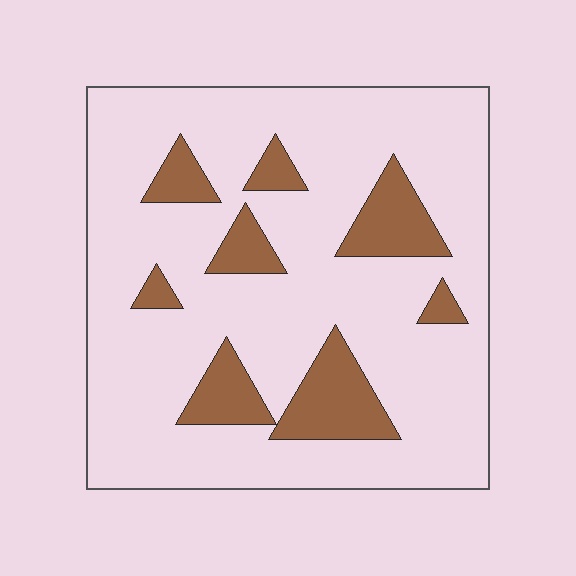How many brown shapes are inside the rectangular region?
8.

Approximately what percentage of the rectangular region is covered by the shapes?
Approximately 20%.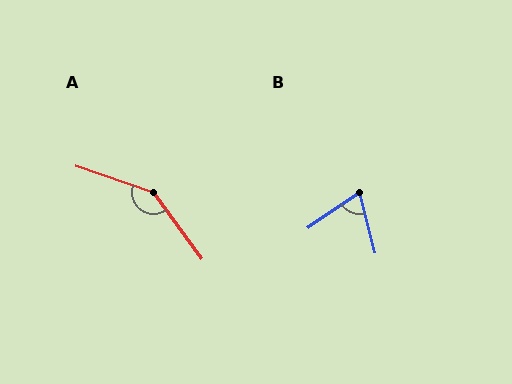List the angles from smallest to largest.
B (70°), A (145°).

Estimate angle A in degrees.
Approximately 145 degrees.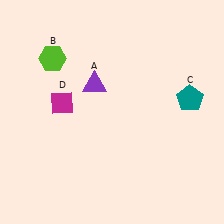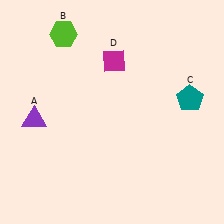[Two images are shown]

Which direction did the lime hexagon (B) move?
The lime hexagon (B) moved up.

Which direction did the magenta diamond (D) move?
The magenta diamond (D) moved right.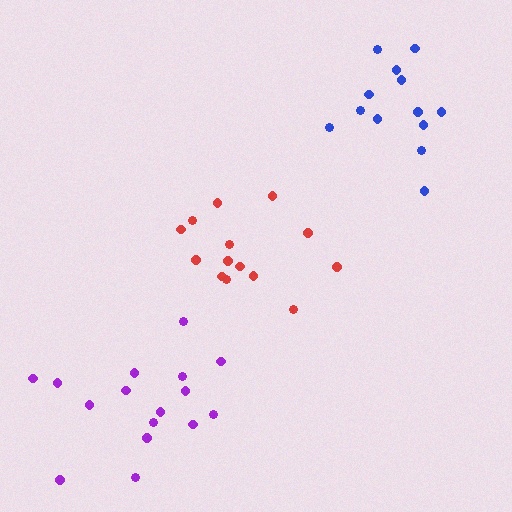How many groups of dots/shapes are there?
There are 3 groups.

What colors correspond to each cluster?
The clusters are colored: blue, purple, red.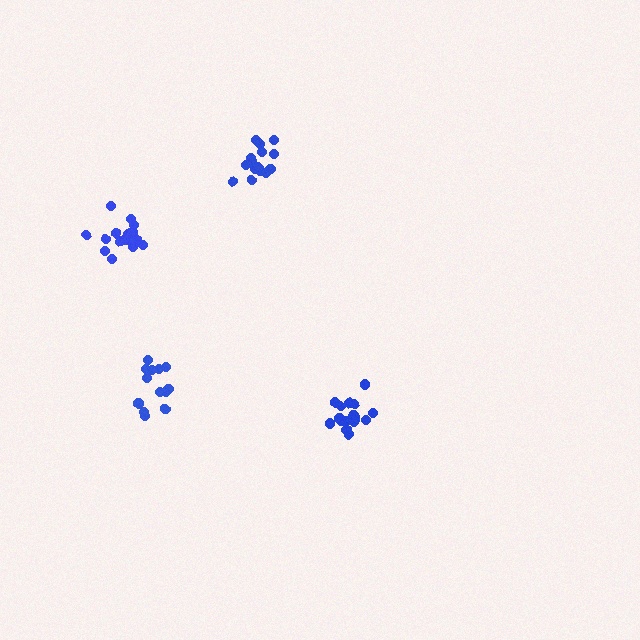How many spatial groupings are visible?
There are 4 spatial groupings.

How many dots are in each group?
Group 1: 13 dots, Group 2: 16 dots, Group 3: 17 dots, Group 4: 18 dots (64 total).